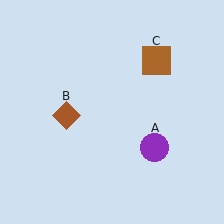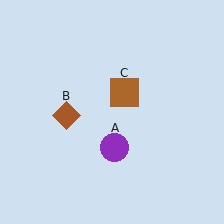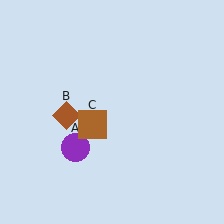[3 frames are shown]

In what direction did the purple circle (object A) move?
The purple circle (object A) moved left.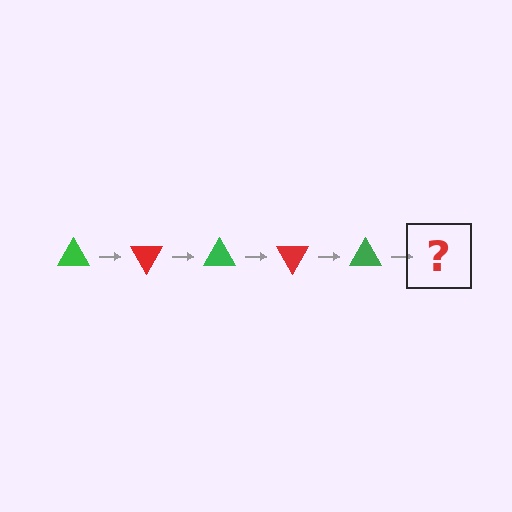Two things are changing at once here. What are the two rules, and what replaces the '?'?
The two rules are that it rotates 60 degrees each step and the color cycles through green and red. The '?' should be a red triangle, rotated 300 degrees from the start.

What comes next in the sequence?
The next element should be a red triangle, rotated 300 degrees from the start.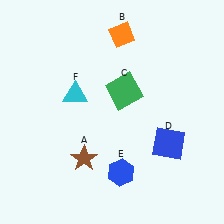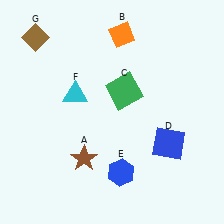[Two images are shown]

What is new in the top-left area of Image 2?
A brown diamond (G) was added in the top-left area of Image 2.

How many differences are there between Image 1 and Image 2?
There is 1 difference between the two images.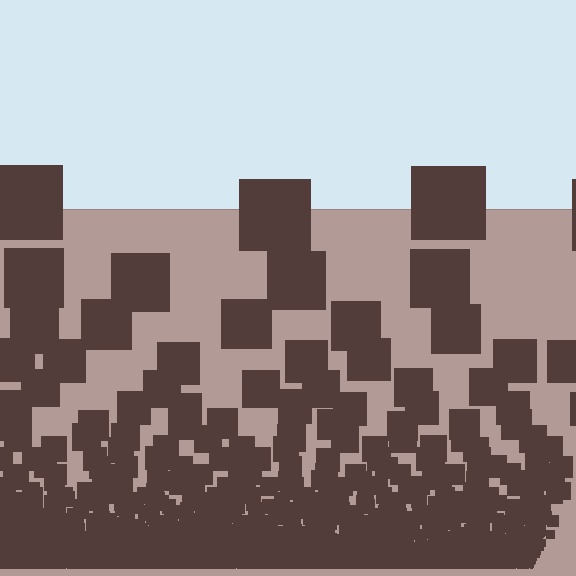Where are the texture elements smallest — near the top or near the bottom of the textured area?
Near the bottom.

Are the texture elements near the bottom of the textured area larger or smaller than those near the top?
Smaller. The gradient is inverted — elements near the bottom are smaller and denser.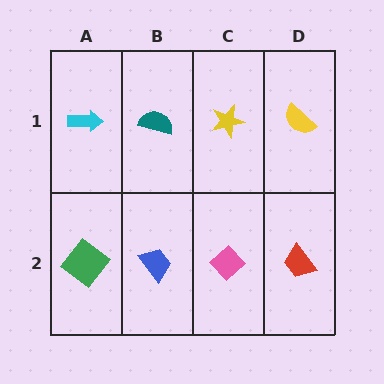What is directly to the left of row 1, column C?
A teal semicircle.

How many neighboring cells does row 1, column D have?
2.